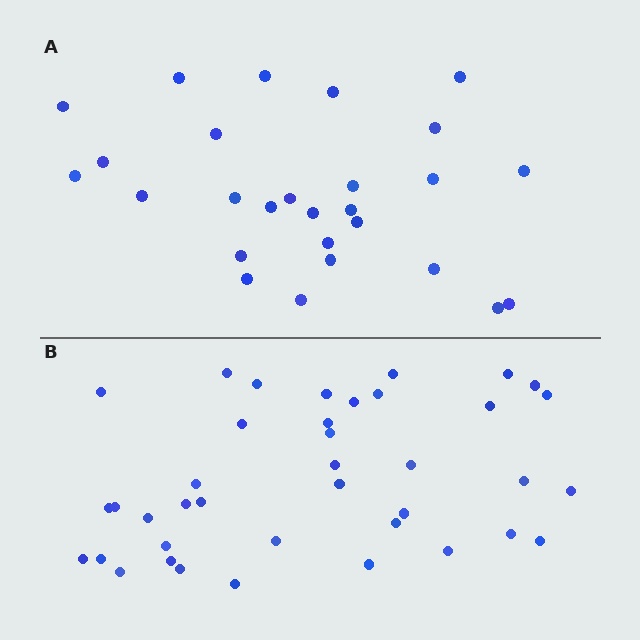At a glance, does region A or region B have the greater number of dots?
Region B (the bottom region) has more dots.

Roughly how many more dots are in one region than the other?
Region B has roughly 12 or so more dots than region A.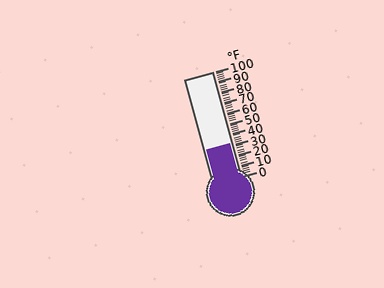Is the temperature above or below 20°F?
The temperature is above 20°F.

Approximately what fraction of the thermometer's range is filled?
The thermometer is filled to approximately 30% of its range.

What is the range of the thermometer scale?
The thermometer scale ranges from 0°F to 100°F.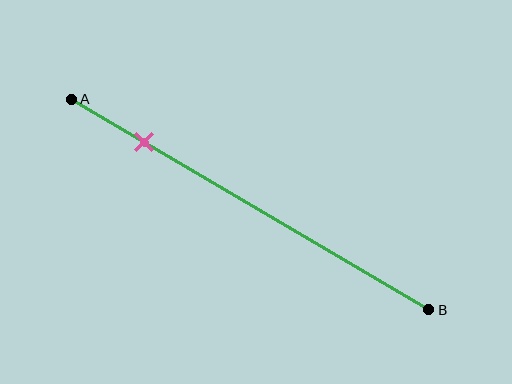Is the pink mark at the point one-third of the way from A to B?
No, the mark is at about 20% from A, not at the 33% one-third point.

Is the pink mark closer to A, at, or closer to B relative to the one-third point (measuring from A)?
The pink mark is closer to point A than the one-third point of segment AB.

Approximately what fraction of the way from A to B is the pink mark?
The pink mark is approximately 20% of the way from A to B.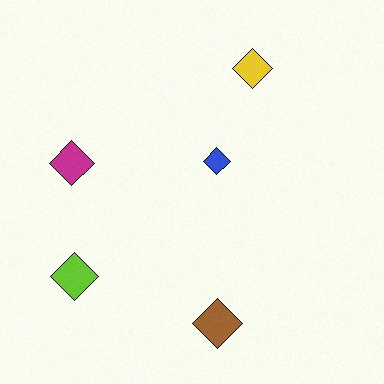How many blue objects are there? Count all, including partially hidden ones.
There is 1 blue object.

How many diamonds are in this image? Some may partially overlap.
There are 5 diamonds.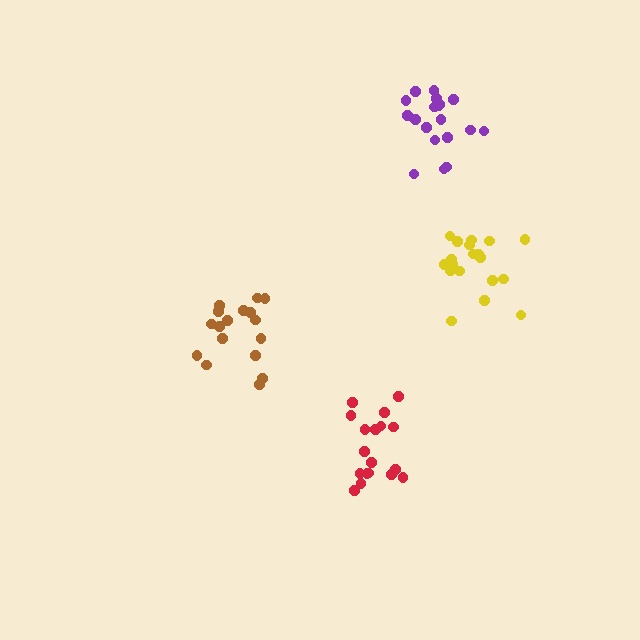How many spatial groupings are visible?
There are 4 spatial groupings.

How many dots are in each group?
Group 1: 19 dots, Group 2: 17 dots, Group 3: 18 dots, Group 4: 19 dots (73 total).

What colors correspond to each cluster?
The clusters are colored: purple, brown, red, yellow.